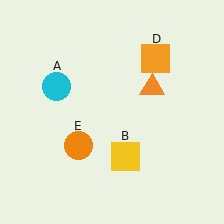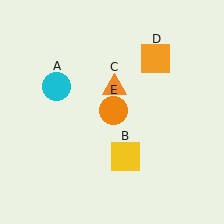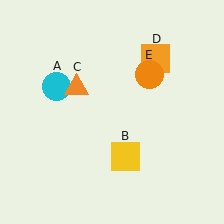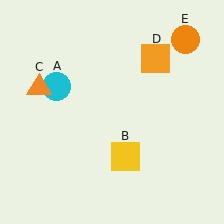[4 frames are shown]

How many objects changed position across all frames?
2 objects changed position: orange triangle (object C), orange circle (object E).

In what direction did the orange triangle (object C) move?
The orange triangle (object C) moved left.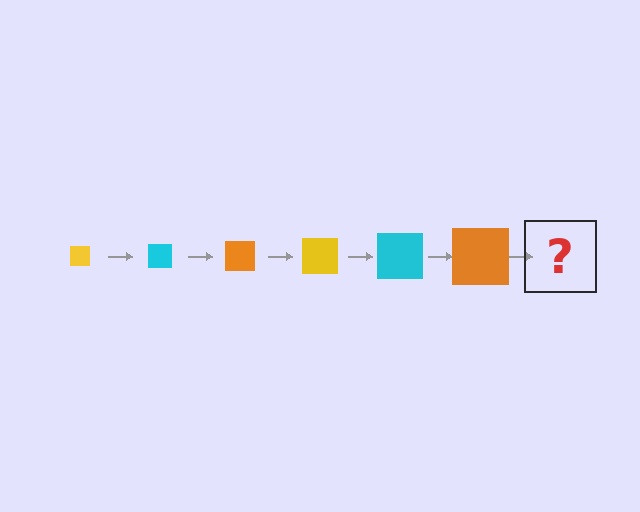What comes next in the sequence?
The next element should be a yellow square, larger than the previous one.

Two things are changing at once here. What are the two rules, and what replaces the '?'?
The two rules are that the square grows larger each step and the color cycles through yellow, cyan, and orange. The '?' should be a yellow square, larger than the previous one.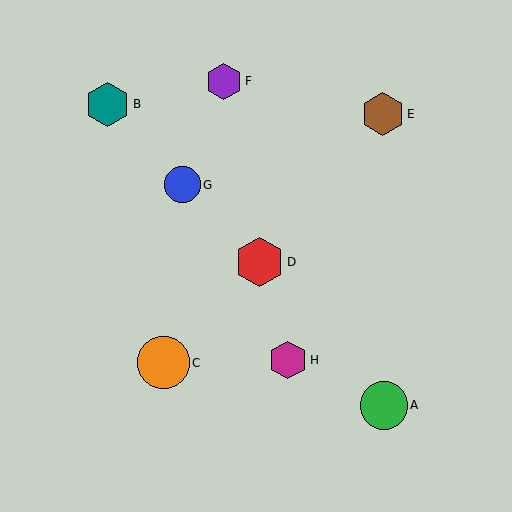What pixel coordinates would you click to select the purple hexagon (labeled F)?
Click at (224, 81) to select the purple hexagon F.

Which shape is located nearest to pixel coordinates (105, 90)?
The teal hexagon (labeled B) at (107, 104) is nearest to that location.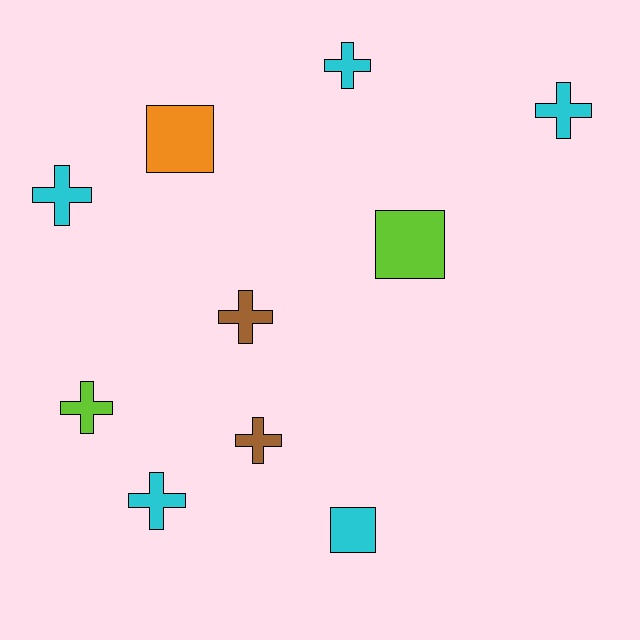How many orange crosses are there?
There are no orange crosses.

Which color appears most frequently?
Cyan, with 5 objects.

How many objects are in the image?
There are 10 objects.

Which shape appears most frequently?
Cross, with 7 objects.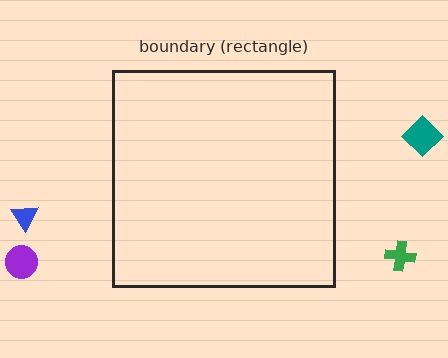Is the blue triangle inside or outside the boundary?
Outside.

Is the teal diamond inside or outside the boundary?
Outside.